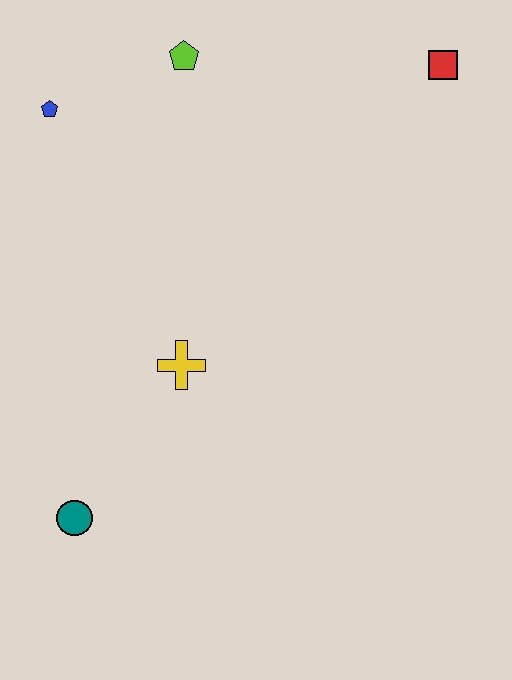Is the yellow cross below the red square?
Yes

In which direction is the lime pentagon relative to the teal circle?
The lime pentagon is above the teal circle.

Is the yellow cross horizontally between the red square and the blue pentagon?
Yes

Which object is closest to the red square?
The lime pentagon is closest to the red square.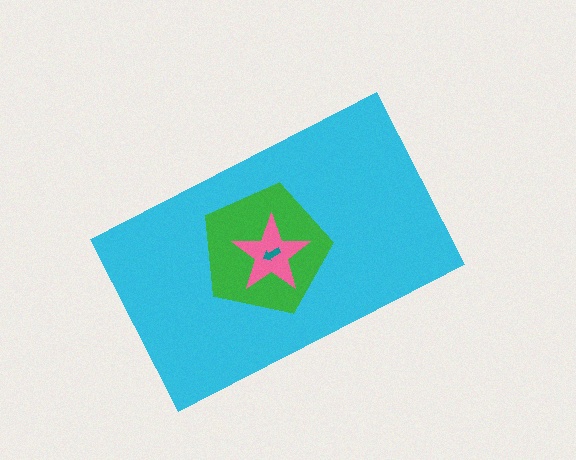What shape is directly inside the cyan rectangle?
The green pentagon.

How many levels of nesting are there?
4.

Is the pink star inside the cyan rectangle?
Yes.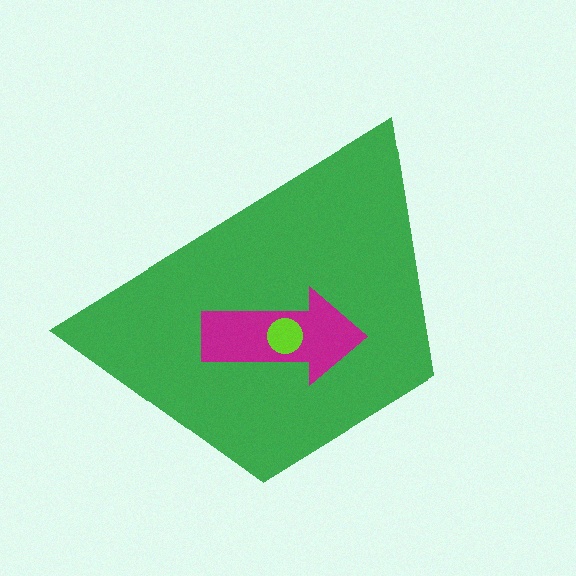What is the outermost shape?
The green trapezoid.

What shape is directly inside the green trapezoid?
The magenta arrow.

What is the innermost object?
The lime circle.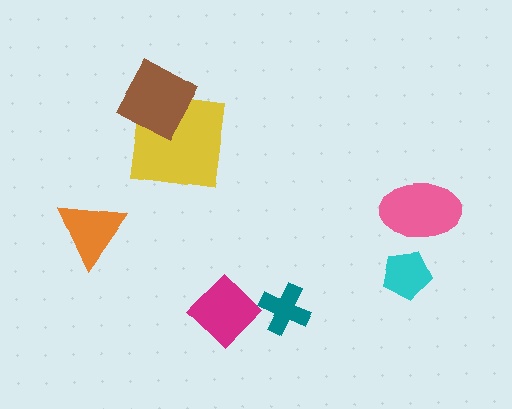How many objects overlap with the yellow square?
1 object overlaps with the yellow square.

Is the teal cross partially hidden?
No, no other shape covers it.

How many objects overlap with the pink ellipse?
0 objects overlap with the pink ellipse.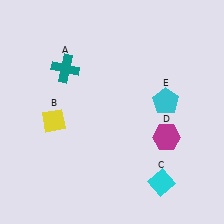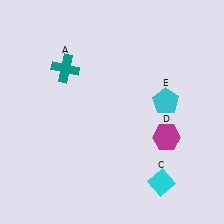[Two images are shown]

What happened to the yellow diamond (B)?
The yellow diamond (B) was removed in Image 2. It was in the bottom-left area of Image 1.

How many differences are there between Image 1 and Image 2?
There is 1 difference between the two images.